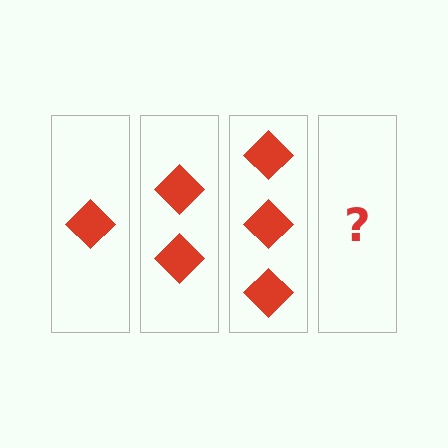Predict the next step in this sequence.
The next step is 4 diamonds.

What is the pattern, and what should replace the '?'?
The pattern is that each step adds one more diamond. The '?' should be 4 diamonds.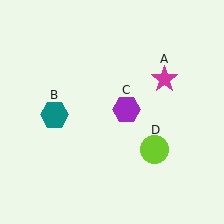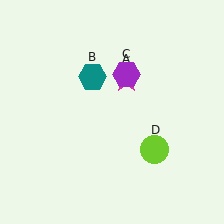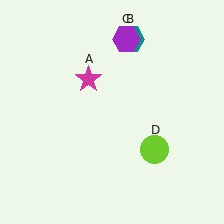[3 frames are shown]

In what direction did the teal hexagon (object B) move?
The teal hexagon (object B) moved up and to the right.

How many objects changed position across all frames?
3 objects changed position: magenta star (object A), teal hexagon (object B), purple hexagon (object C).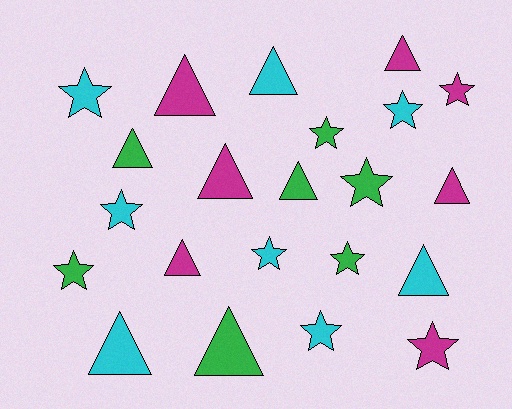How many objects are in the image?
There are 22 objects.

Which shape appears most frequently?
Triangle, with 11 objects.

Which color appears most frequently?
Cyan, with 8 objects.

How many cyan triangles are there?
There are 3 cyan triangles.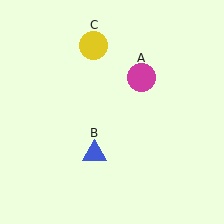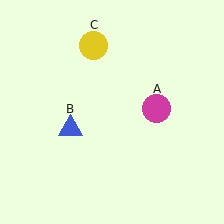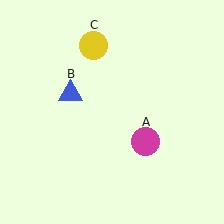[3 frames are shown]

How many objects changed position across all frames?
2 objects changed position: magenta circle (object A), blue triangle (object B).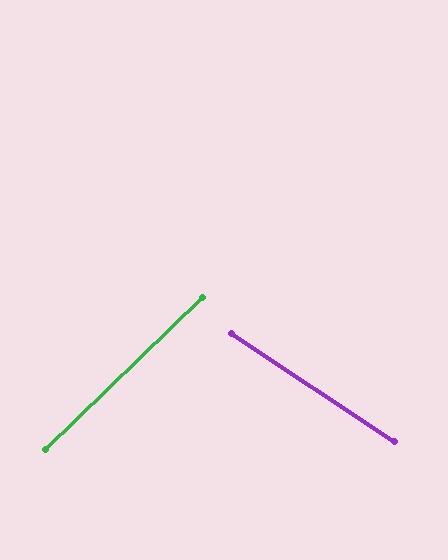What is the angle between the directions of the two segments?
Approximately 78 degrees.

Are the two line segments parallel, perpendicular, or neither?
Neither parallel nor perpendicular — they differ by about 78°.